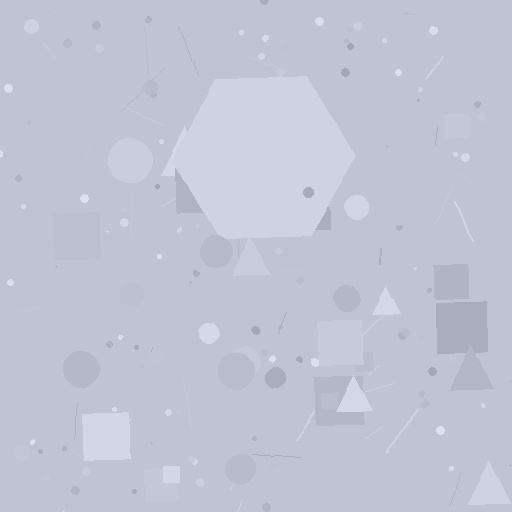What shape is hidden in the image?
A hexagon is hidden in the image.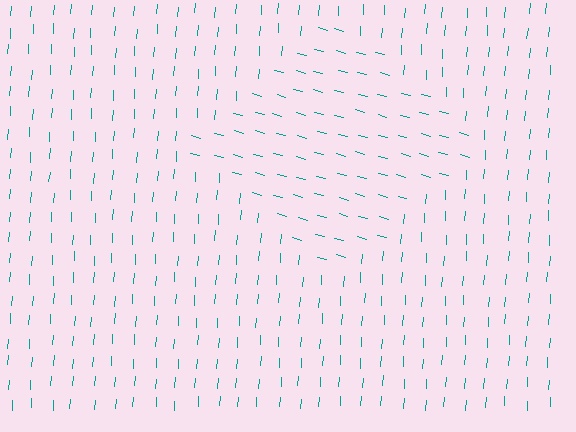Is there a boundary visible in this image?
Yes, there is a texture boundary formed by a change in line orientation.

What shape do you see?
I see a diamond.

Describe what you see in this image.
The image is filled with small teal line segments. A diamond region in the image has lines oriented differently from the surrounding lines, creating a visible texture boundary.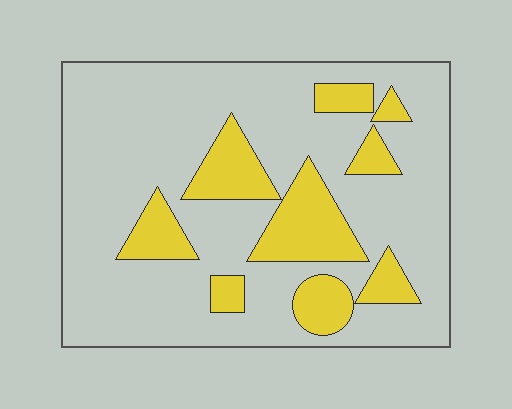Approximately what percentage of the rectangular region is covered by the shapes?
Approximately 20%.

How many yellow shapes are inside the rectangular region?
9.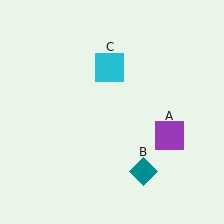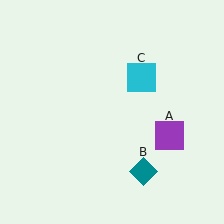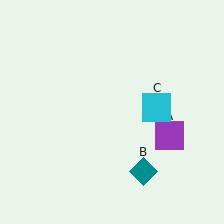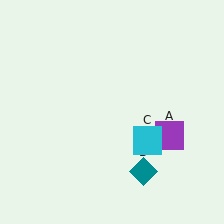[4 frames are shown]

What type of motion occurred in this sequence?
The cyan square (object C) rotated clockwise around the center of the scene.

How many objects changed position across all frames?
1 object changed position: cyan square (object C).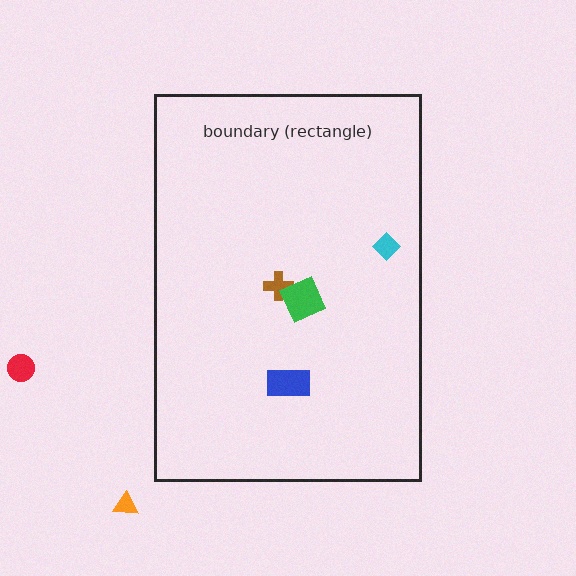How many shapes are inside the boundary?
4 inside, 2 outside.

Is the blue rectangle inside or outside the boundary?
Inside.